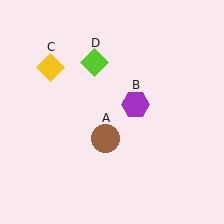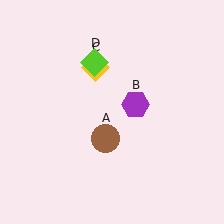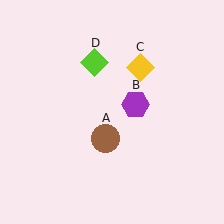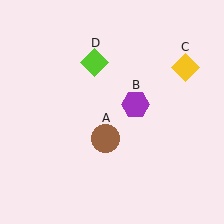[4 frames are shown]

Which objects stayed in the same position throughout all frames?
Brown circle (object A) and purple hexagon (object B) and lime diamond (object D) remained stationary.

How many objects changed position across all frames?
1 object changed position: yellow diamond (object C).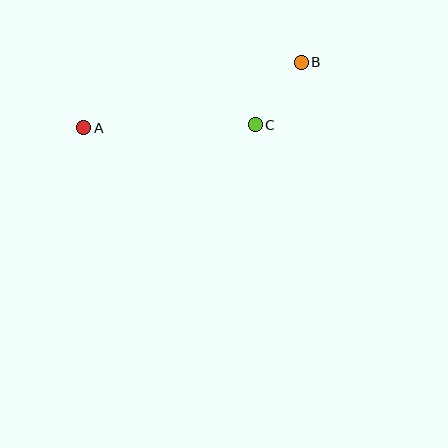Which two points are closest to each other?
Points B and C are closest to each other.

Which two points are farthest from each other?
Points A and B are farthest from each other.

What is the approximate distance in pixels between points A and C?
The distance between A and C is approximately 171 pixels.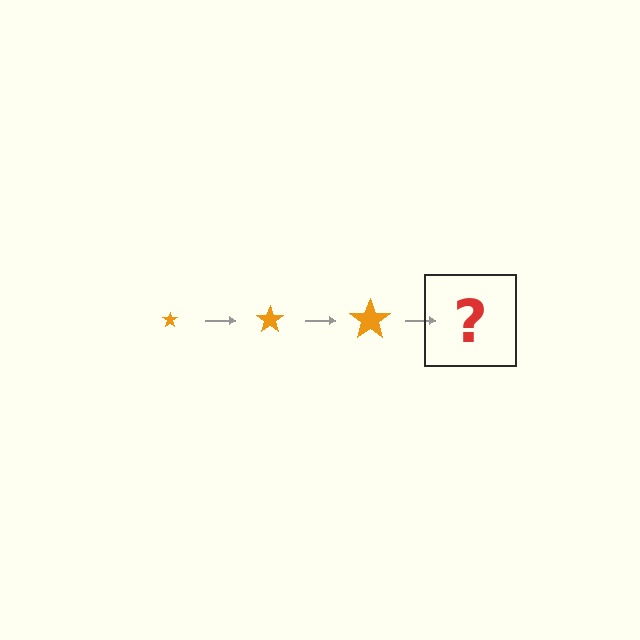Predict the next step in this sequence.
The next step is an orange star, larger than the previous one.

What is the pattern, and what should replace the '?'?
The pattern is that the star gets progressively larger each step. The '?' should be an orange star, larger than the previous one.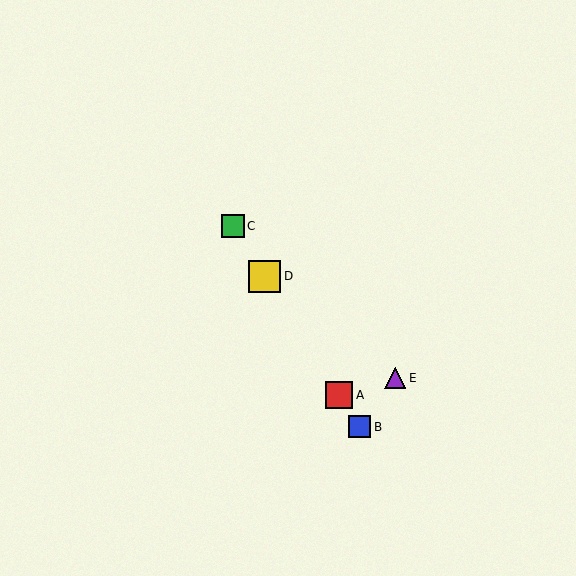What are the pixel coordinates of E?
Object E is at (395, 378).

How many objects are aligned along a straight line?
4 objects (A, B, C, D) are aligned along a straight line.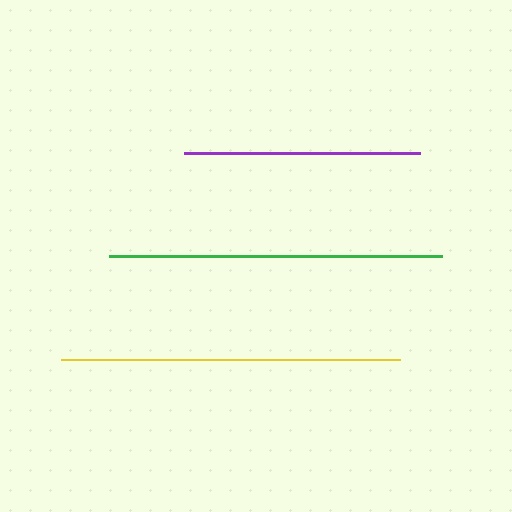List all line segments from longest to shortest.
From longest to shortest: yellow, green, purple.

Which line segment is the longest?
The yellow line is the longest at approximately 339 pixels.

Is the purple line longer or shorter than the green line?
The green line is longer than the purple line.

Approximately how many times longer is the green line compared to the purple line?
The green line is approximately 1.4 times the length of the purple line.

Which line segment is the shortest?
The purple line is the shortest at approximately 236 pixels.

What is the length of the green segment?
The green segment is approximately 334 pixels long.